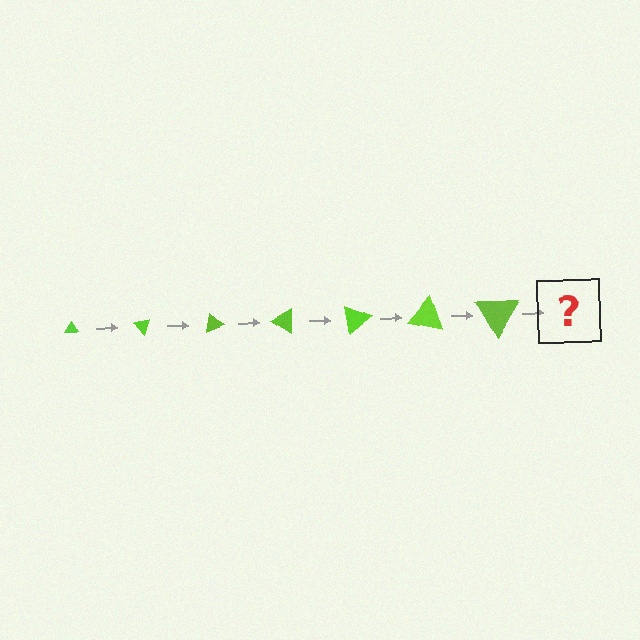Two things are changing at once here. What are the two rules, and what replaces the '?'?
The two rules are that the triangle grows larger each step and it rotates 50 degrees each step. The '?' should be a triangle, larger than the previous one and rotated 350 degrees from the start.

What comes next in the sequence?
The next element should be a triangle, larger than the previous one and rotated 350 degrees from the start.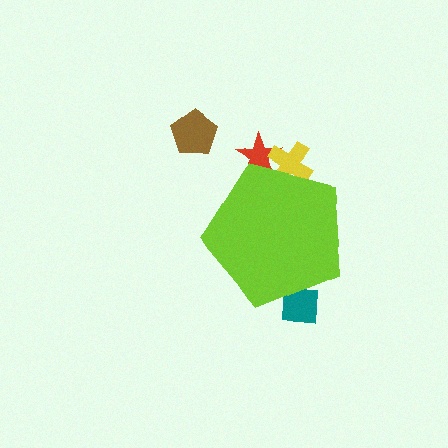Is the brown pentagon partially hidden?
No, the brown pentagon is fully visible.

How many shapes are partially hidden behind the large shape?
3 shapes are partially hidden.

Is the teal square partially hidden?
Yes, the teal square is partially hidden behind the lime pentagon.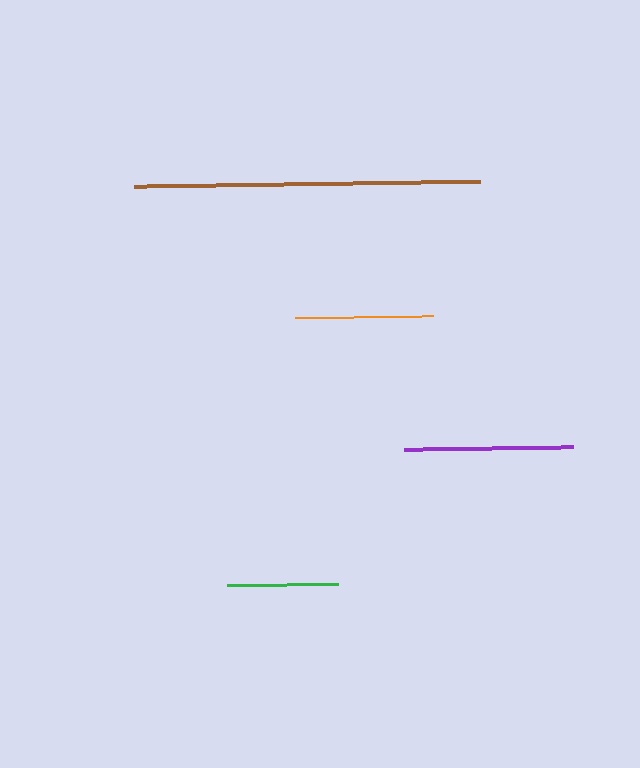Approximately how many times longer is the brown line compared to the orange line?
The brown line is approximately 2.5 times the length of the orange line.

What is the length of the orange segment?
The orange segment is approximately 138 pixels long.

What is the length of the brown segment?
The brown segment is approximately 346 pixels long.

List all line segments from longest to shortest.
From longest to shortest: brown, purple, orange, green.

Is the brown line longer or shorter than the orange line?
The brown line is longer than the orange line.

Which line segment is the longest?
The brown line is the longest at approximately 346 pixels.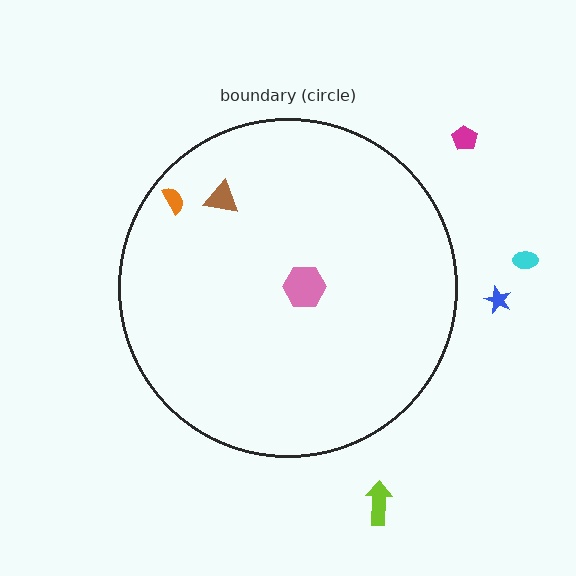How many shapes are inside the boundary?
3 inside, 4 outside.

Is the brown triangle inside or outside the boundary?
Inside.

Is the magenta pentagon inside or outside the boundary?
Outside.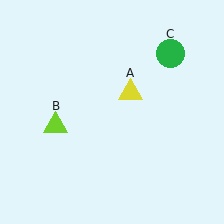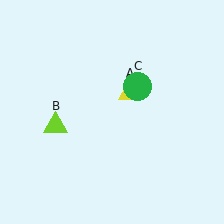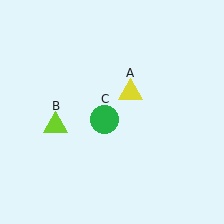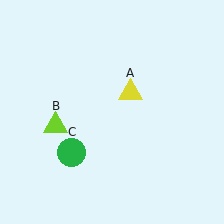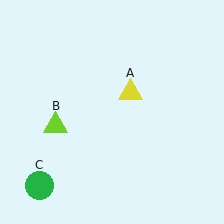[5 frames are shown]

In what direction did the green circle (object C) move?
The green circle (object C) moved down and to the left.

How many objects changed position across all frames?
1 object changed position: green circle (object C).